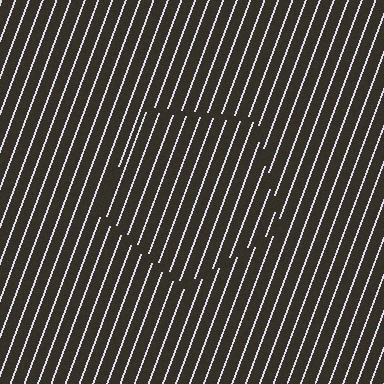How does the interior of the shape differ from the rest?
The interior of the shape contains the same grating, shifted by half a period — the contour is defined by the phase discontinuity where line-ends from the inner and outer gratings abut.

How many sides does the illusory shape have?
5 sides — the line-ends trace a pentagon.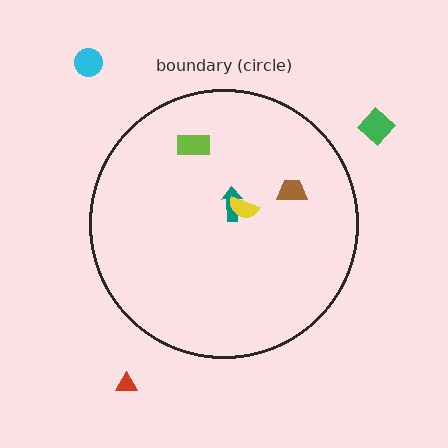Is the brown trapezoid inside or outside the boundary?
Inside.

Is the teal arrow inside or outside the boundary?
Inside.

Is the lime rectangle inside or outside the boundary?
Inside.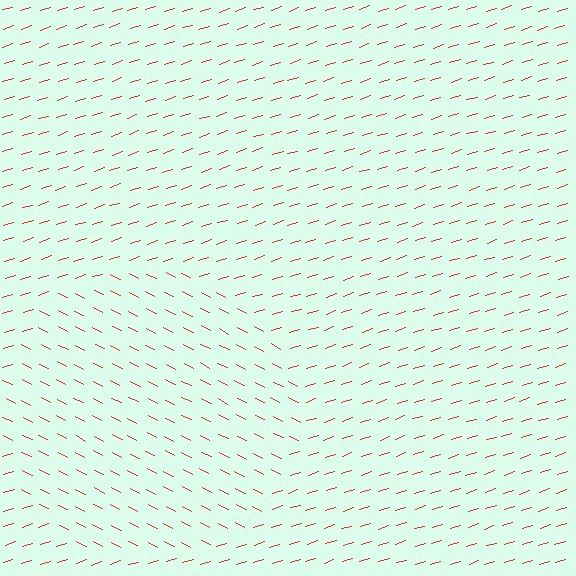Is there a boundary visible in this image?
Yes, there is a texture boundary formed by a change in line orientation.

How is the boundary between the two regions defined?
The boundary is defined purely by a change in line orientation (approximately 45 degrees difference). All lines are the same color and thickness.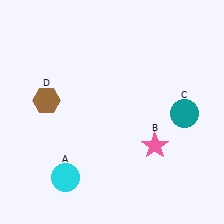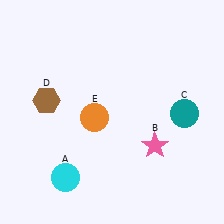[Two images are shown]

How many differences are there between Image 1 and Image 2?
There is 1 difference between the two images.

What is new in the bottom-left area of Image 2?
An orange circle (E) was added in the bottom-left area of Image 2.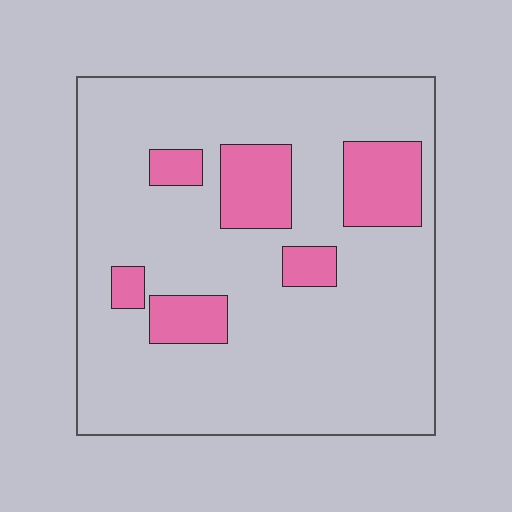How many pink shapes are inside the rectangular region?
6.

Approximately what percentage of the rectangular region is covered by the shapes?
Approximately 15%.